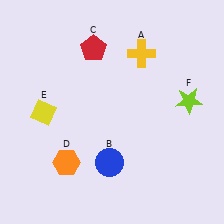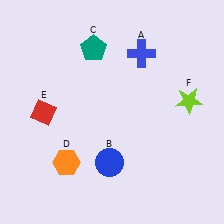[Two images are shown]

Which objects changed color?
A changed from yellow to blue. C changed from red to teal. E changed from yellow to red.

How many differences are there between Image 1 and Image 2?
There are 3 differences between the two images.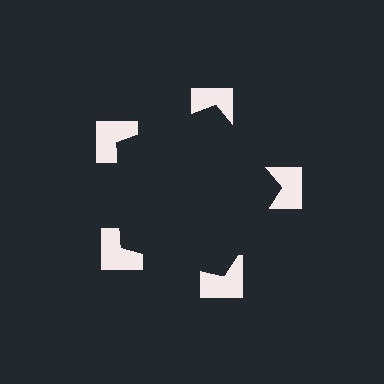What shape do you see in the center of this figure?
An illusory pentagon — its edges are inferred from the aligned wedge cuts in the notched squares, not physically drawn.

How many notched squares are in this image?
There are 5 — one at each vertex of the illusory pentagon.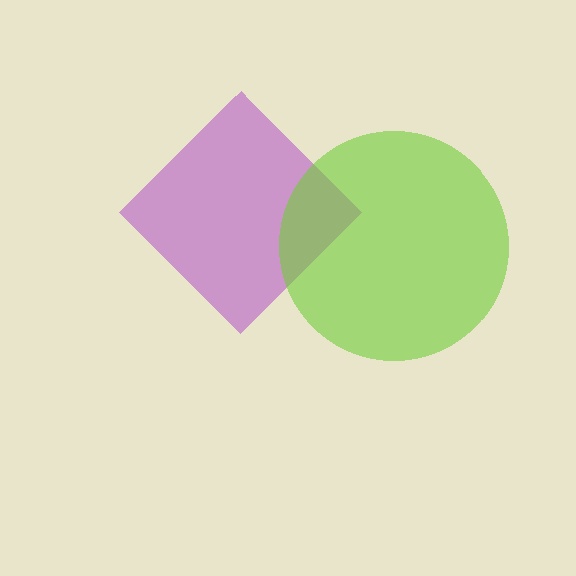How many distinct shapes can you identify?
There are 2 distinct shapes: a purple diamond, a lime circle.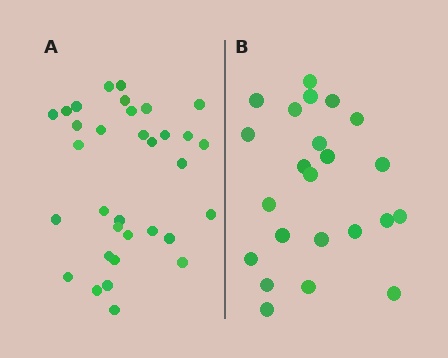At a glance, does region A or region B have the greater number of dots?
Region A (the left region) has more dots.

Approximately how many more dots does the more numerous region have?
Region A has roughly 10 or so more dots than region B.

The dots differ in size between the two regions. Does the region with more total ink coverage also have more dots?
No. Region B has more total ink coverage because its dots are larger, but region A actually contains more individual dots. Total area can be misleading — the number of items is what matters here.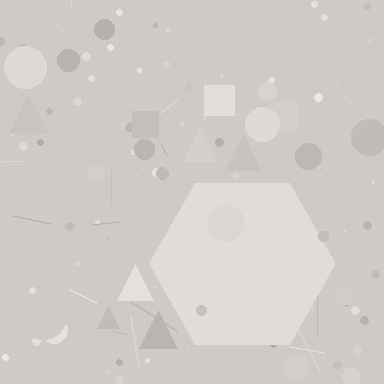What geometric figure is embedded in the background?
A hexagon is embedded in the background.